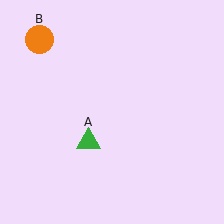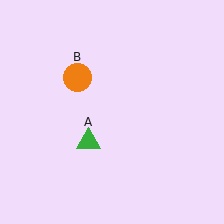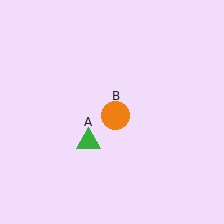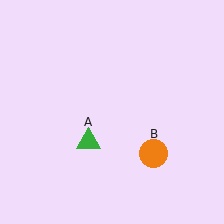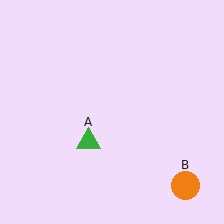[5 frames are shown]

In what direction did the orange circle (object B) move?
The orange circle (object B) moved down and to the right.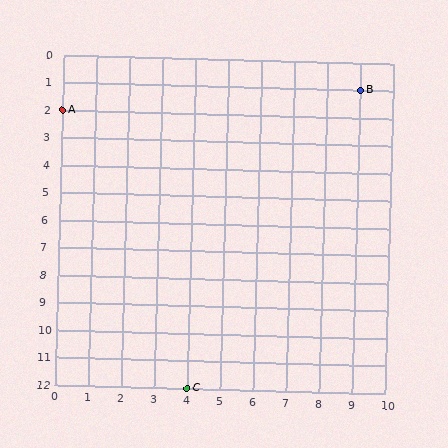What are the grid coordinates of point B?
Point B is at grid coordinates (9, 1).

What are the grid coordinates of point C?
Point C is at grid coordinates (4, 12).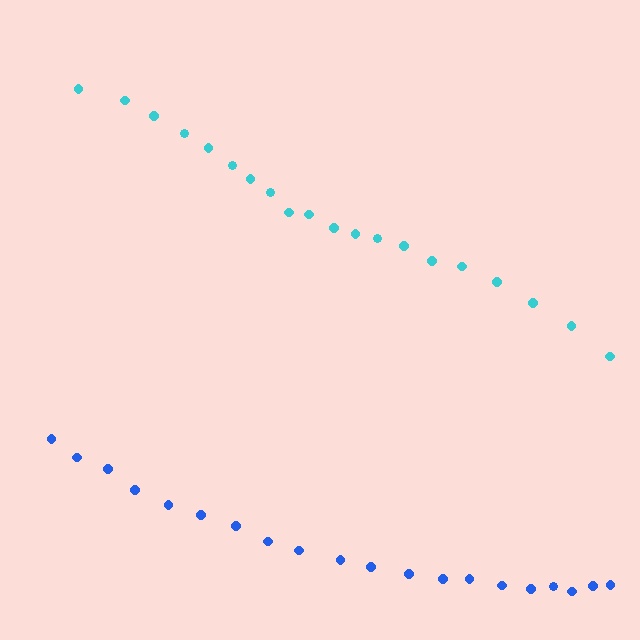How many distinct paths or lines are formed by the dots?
There are 2 distinct paths.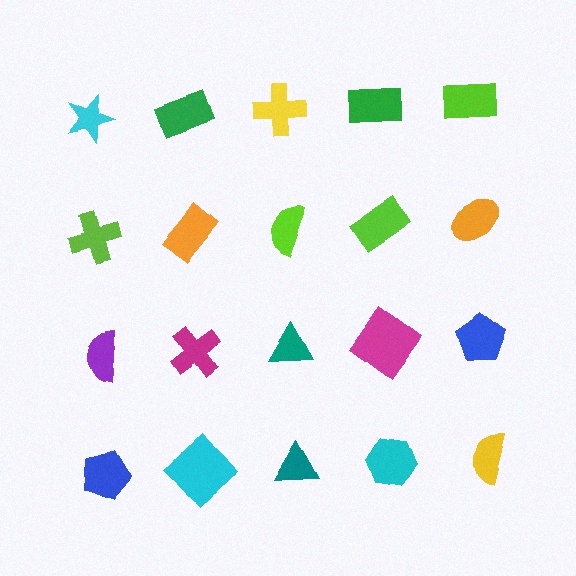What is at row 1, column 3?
A yellow cross.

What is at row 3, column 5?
A blue pentagon.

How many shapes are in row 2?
5 shapes.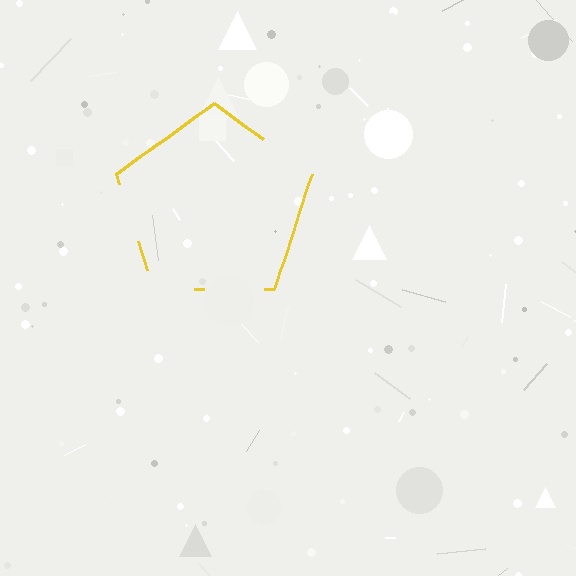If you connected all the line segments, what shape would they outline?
They would outline a pentagon.